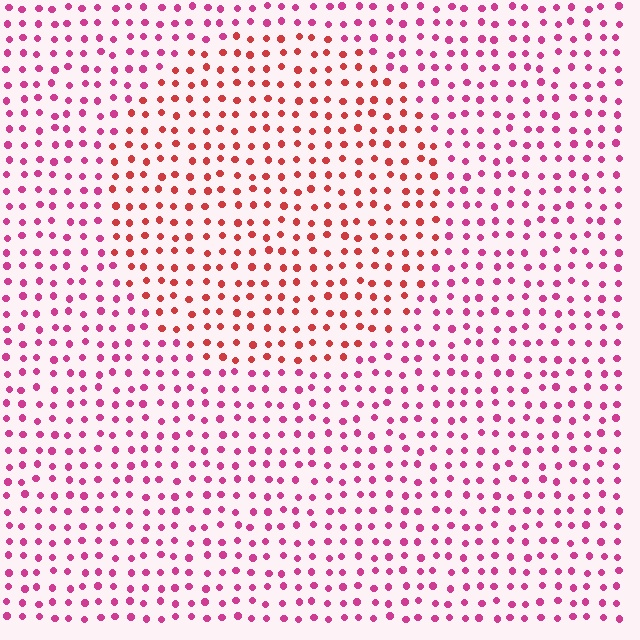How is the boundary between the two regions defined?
The boundary is defined purely by a slight shift in hue (about 34 degrees). Spacing, size, and orientation are identical on both sides.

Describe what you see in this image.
The image is filled with small magenta elements in a uniform arrangement. A circle-shaped region is visible where the elements are tinted to a slightly different hue, forming a subtle color boundary.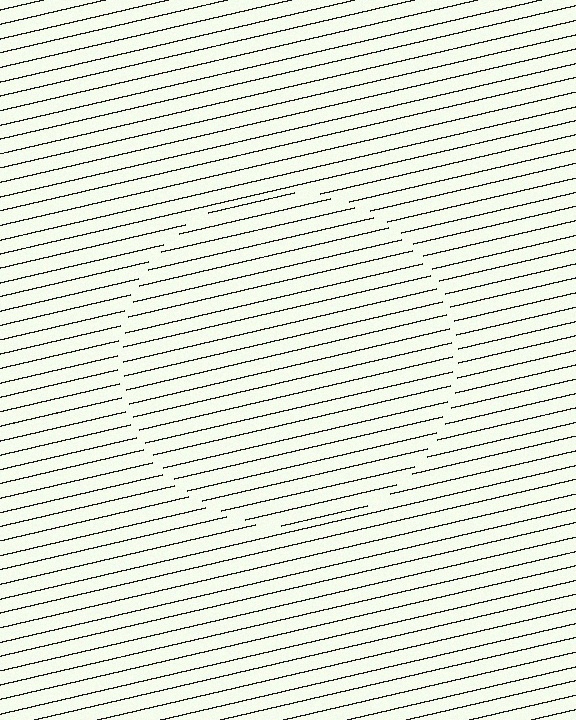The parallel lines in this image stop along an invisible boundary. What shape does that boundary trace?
An illusory circle. The interior of the shape contains the same grating, shifted by half a period — the contour is defined by the phase discontinuity where line-ends from the inner and outer gratings abut.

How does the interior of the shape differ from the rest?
The interior of the shape contains the same grating, shifted by half a period — the contour is defined by the phase discontinuity where line-ends from the inner and outer gratings abut.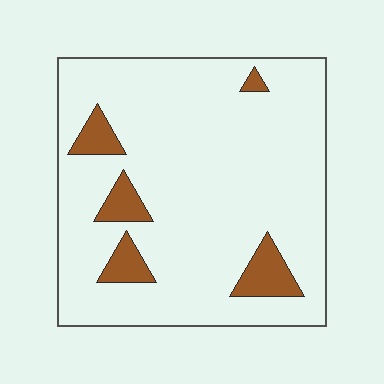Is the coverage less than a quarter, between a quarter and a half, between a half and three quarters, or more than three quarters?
Less than a quarter.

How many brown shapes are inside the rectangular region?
5.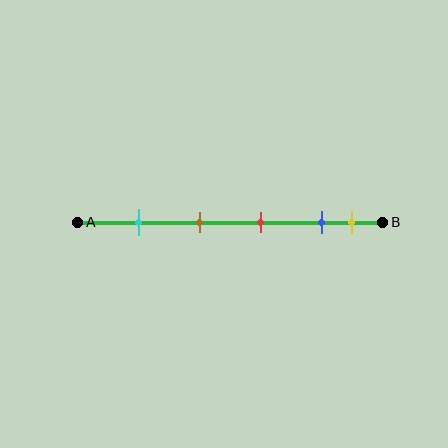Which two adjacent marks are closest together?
The blue and yellow marks are the closest adjacent pair.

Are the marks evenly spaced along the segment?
No, the marks are not evenly spaced.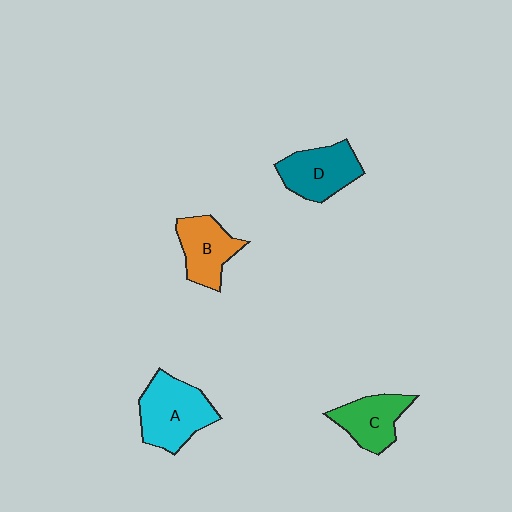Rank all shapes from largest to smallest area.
From largest to smallest: A (cyan), D (teal), B (orange), C (green).